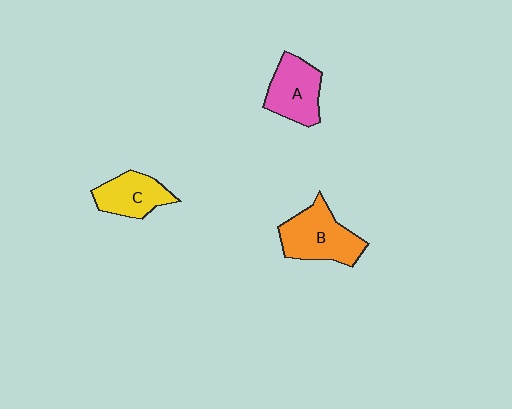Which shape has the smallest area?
Shape C (yellow).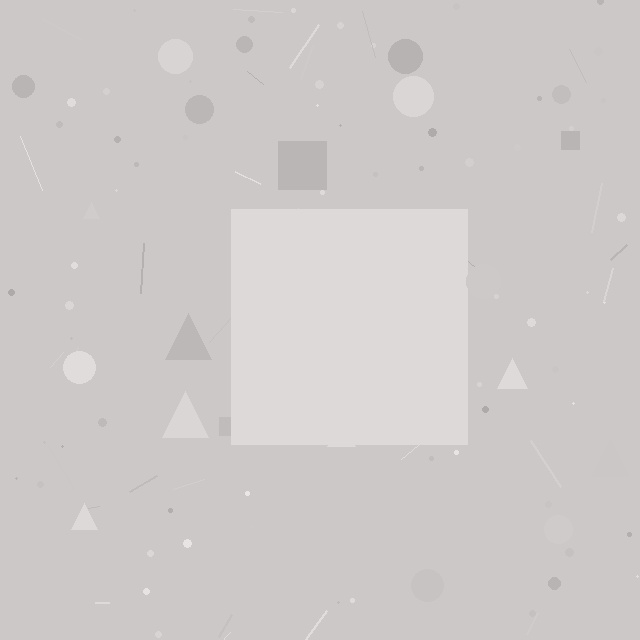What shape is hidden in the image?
A square is hidden in the image.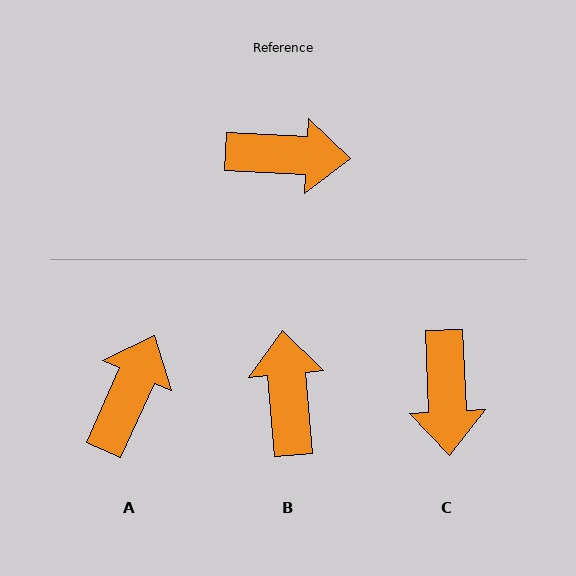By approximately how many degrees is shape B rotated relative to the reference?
Approximately 98 degrees counter-clockwise.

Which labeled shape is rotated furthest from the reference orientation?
B, about 98 degrees away.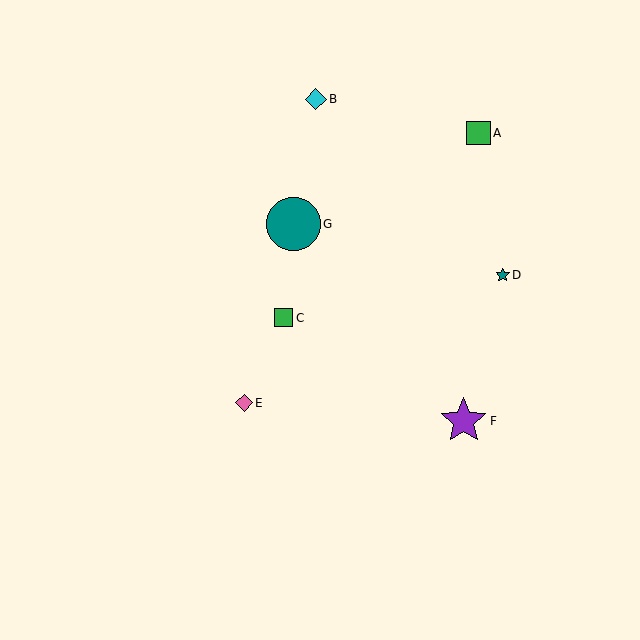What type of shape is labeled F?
Shape F is a purple star.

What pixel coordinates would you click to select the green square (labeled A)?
Click at (479, 133) to select the green square A.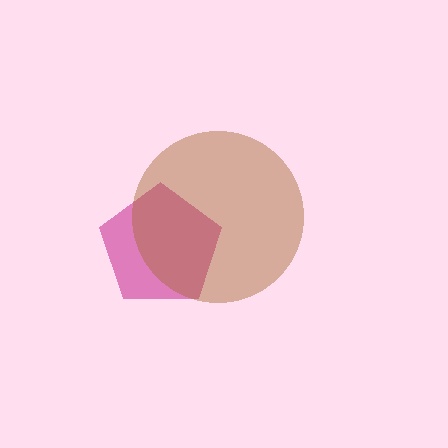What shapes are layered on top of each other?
The layered shapes are: a magenta pentagon, a brown circle.